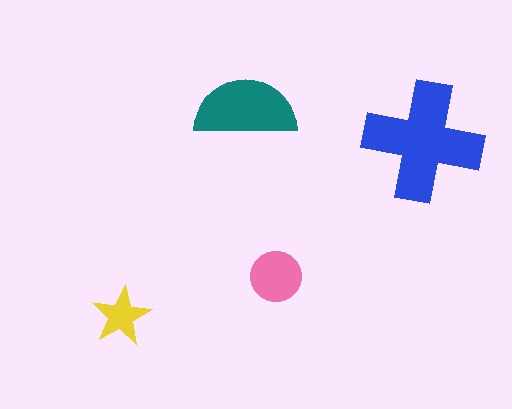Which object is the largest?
The blue cross.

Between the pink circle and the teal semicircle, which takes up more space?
The teal semicircle.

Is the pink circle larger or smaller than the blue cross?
Smaller.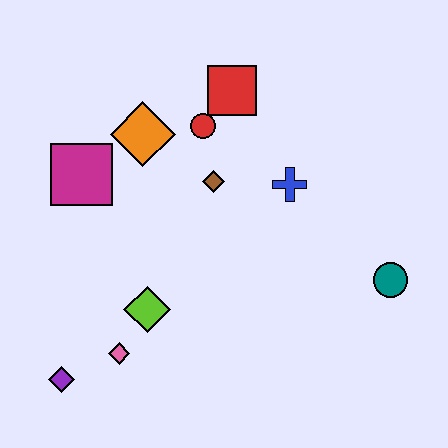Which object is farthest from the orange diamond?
The teal circle is farthest from the orange diamond.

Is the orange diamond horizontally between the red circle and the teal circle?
No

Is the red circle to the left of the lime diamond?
No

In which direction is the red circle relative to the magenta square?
The red circle is to the right of the magenta square.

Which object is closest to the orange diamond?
The red circle is closest to the orange diamond.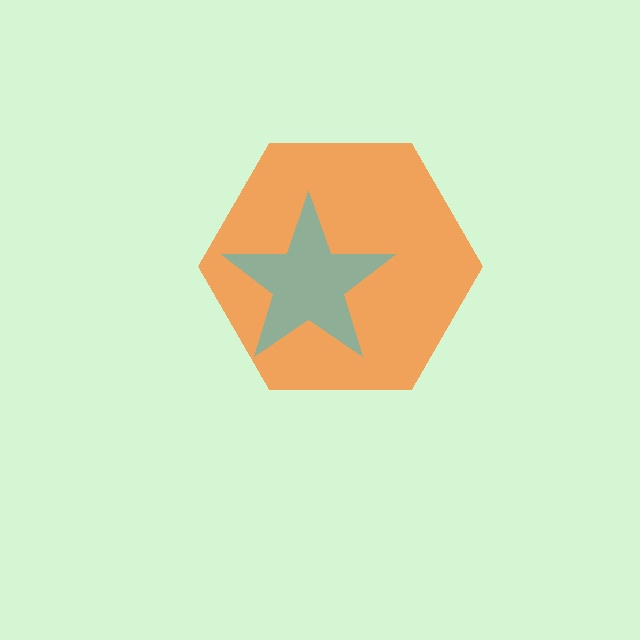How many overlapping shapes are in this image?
There are 2 overlapping shapes in the image.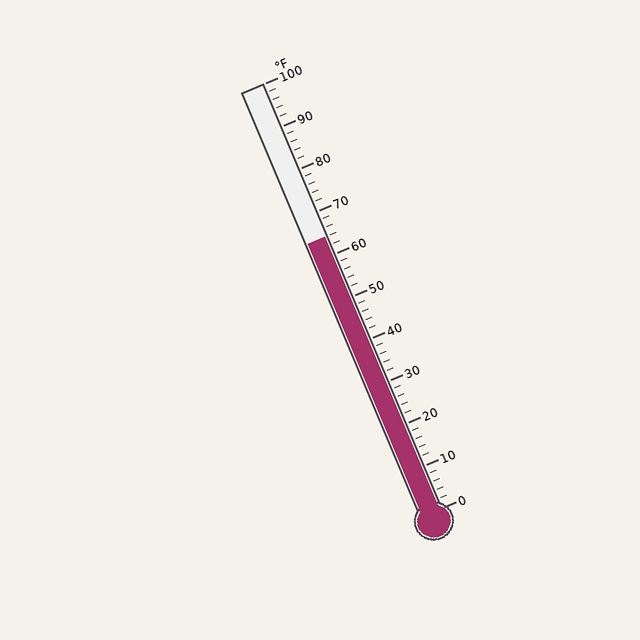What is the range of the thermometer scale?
The thermometer scale ranges from 0°F to 100°F.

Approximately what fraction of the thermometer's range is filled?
The thermometer is filled to approximately 65% of its range.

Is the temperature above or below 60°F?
The temperature is above 60°F.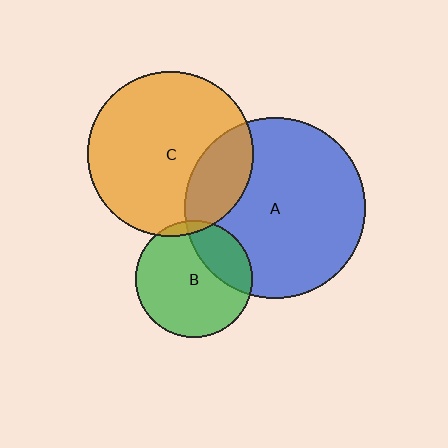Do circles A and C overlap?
Yes.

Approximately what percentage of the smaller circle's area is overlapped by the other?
Approximately 25%.